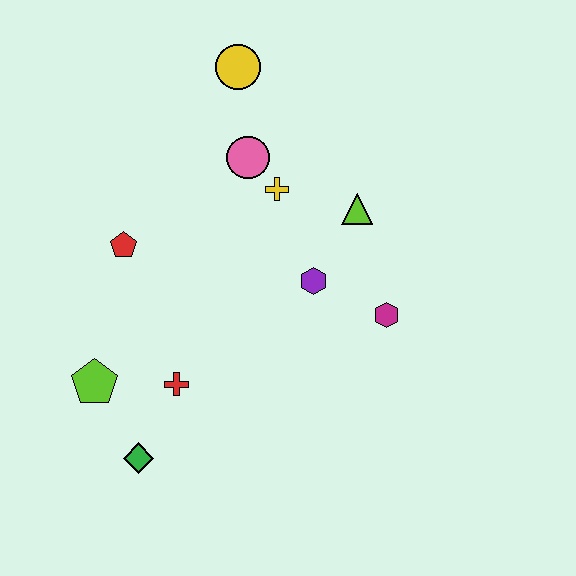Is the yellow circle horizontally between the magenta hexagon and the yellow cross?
No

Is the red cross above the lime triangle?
No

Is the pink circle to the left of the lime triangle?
Yes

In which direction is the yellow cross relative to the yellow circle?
The yellow cross is below the yellow circle.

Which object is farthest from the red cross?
The yellow circle is farthest from the red cross.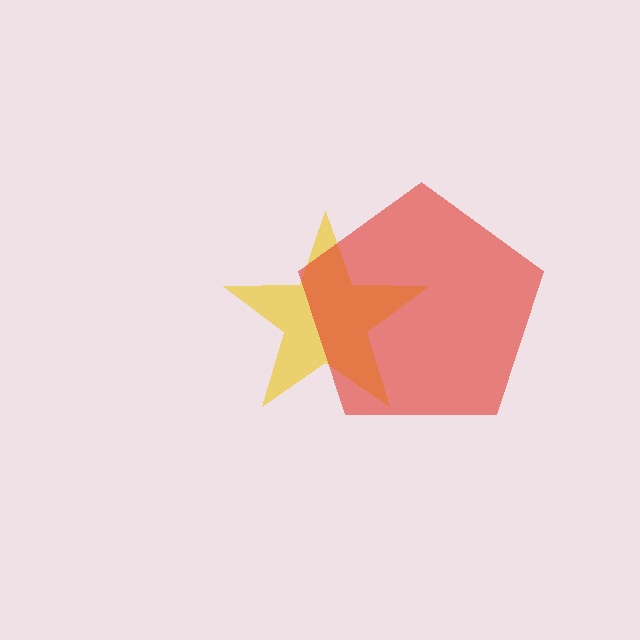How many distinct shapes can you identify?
There are 2 distinct shapes: a yellow star, a red pentagon.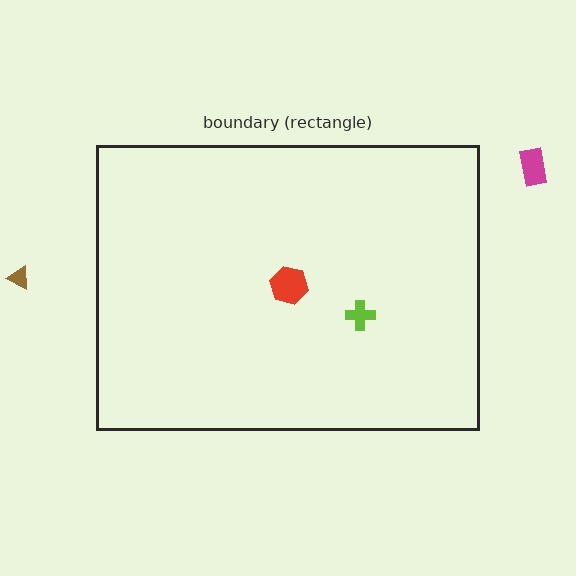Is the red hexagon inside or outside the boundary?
Inside.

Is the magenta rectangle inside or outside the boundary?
Outside.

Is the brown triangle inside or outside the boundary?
Outside.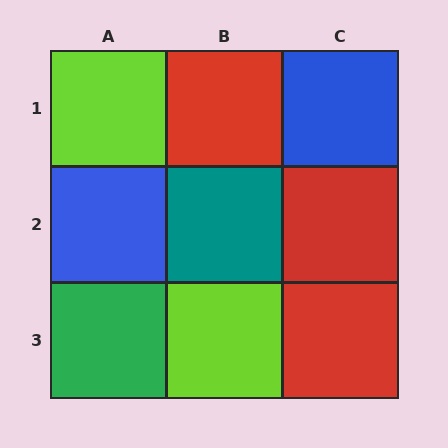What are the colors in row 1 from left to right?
Lime, red, blue.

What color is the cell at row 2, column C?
Red.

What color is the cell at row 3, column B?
Lime.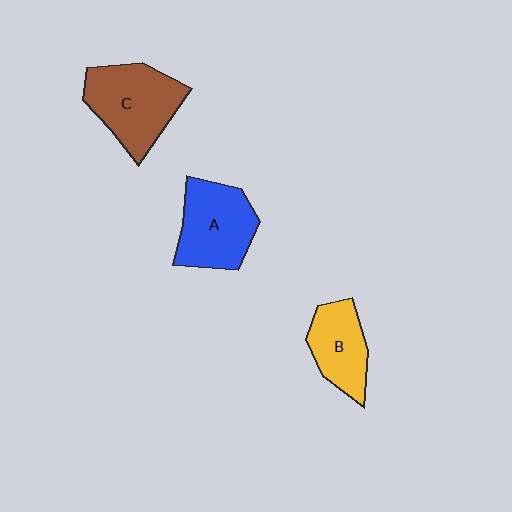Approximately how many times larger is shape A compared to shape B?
Approximately 1.3 times.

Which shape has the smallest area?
Shape B (yellow).